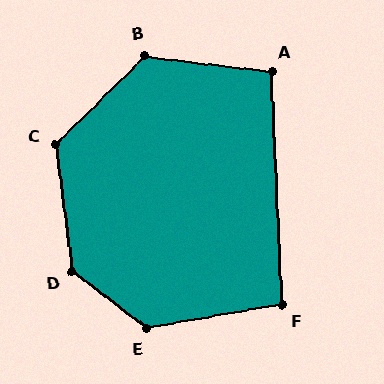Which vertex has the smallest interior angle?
F, at approximately 97 degrees.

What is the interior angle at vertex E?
Approximately 132 degrees (obtuse).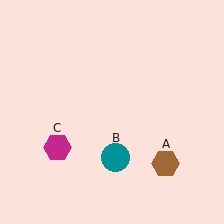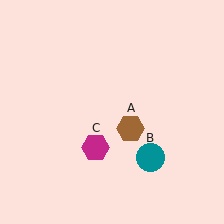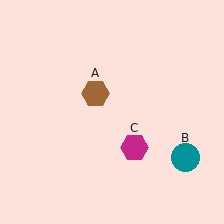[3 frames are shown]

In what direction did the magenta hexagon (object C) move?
The magenta hexagon (object C) moved right.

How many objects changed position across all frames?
3 objects changed position: brown hexagon (object A), teal circle (object B), magenta hexagon (object C).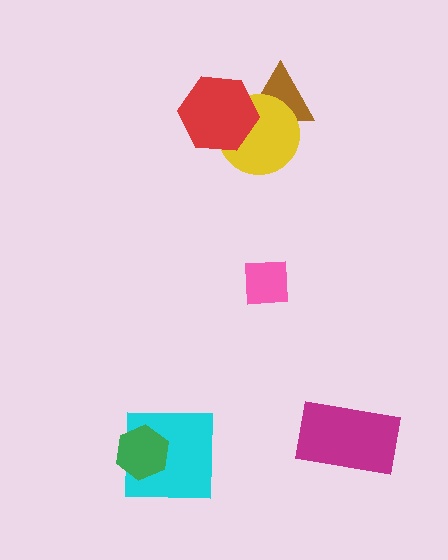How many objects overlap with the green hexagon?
1 object overlaps with the green hexagon.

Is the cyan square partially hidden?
Yes, it is partially covered by another shape.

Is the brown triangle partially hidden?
Yes, it is partially covered by another shape.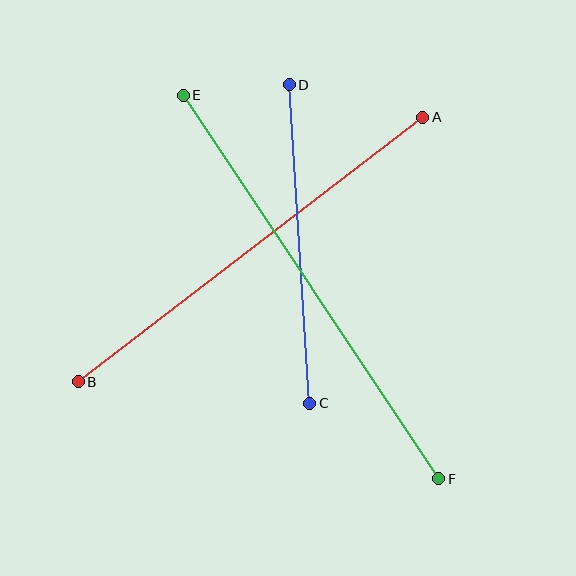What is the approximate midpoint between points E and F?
The midpoint is at approximately (311, 287) pixels.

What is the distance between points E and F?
The distance is approximately 461 pixels.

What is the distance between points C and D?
The distance is approximately 319 pixels.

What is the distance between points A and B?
The distance is approximately 434 pixels.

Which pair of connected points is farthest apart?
Points E and F are farthest apart.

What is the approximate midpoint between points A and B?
The midpoint is at approximately (251, 250) pixels.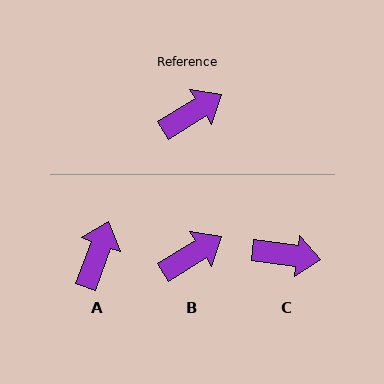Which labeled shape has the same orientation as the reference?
B.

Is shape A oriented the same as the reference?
No, it is off by about 39 degrees.